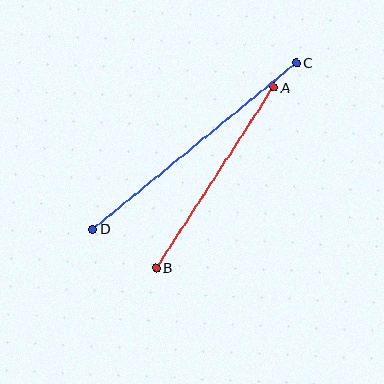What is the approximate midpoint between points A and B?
The midpoint is at approximately (214, 178) pixels.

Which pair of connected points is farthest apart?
Points C and D are farthest apart.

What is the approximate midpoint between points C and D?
The midpoint is at approximately (194, 146) pixels.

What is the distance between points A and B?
The distance is approximately 215 pixels.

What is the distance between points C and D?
The distance is approximately 263 pixels.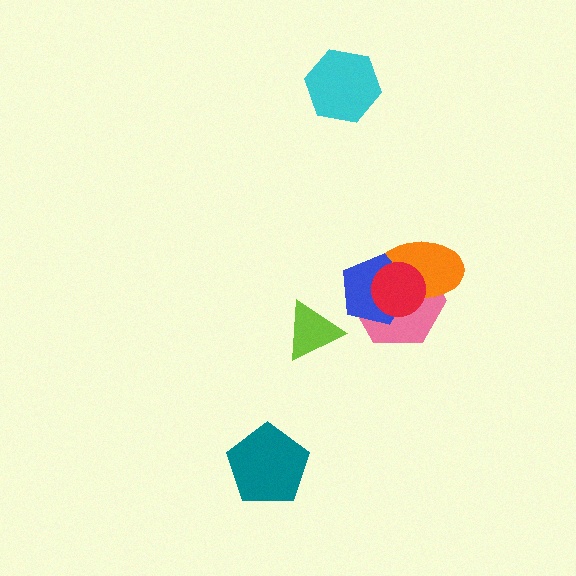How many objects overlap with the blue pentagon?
3 objects overlap with the blue pentagon.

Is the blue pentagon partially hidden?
Yes, it is partially covered by another shape.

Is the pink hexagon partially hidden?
Yes, it is partially covered by another shape.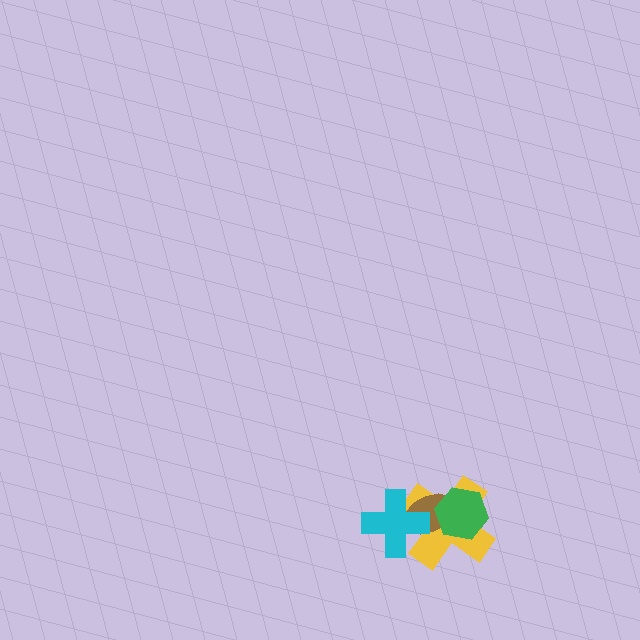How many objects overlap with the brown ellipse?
3 objects overlap with the brown ellipse.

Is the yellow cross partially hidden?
Yes, it is partially covered by another shape.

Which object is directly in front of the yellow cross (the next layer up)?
The brown ellipse is directly in front of the yellow cross.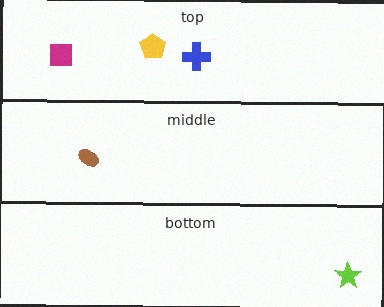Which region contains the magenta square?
The top region.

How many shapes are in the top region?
3.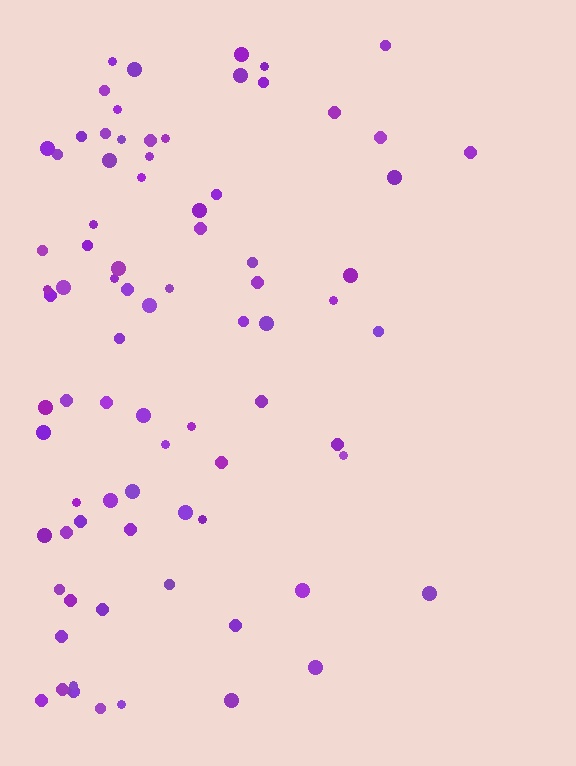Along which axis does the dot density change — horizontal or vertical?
Horizontal.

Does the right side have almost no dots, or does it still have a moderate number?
Still a moderate number, just noticeably fewer than the left.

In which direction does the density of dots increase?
From right to left, with the left side densest.